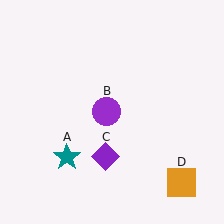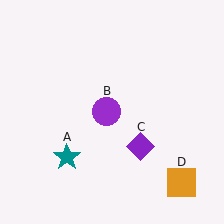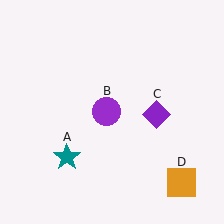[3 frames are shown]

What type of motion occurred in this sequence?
The purple diamond (object C) rotated counterclockwise around the center of the scene.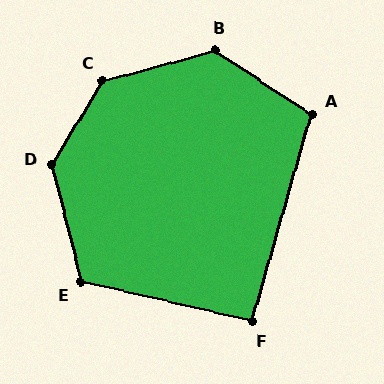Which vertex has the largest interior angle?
C, at approximately 136 degrees.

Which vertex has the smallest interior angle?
F, at approximately 93 degrees.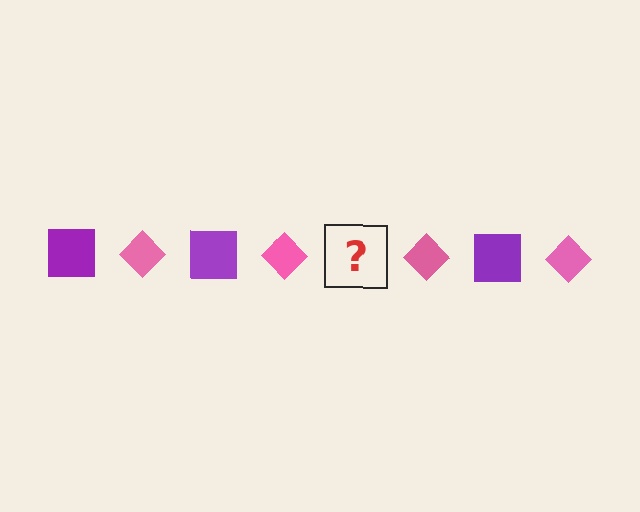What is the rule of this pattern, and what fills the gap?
The rule is that the pattern alternates between purple square and pink diamond. The gap should be filled with a purple square.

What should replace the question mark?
The question mark should be replaced with a purple square.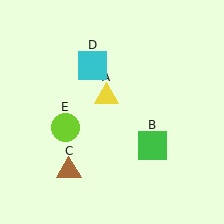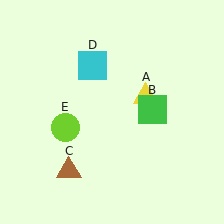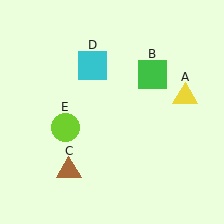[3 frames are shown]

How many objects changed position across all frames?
2 objects changed position: yellow triangle (object A), green square (object B).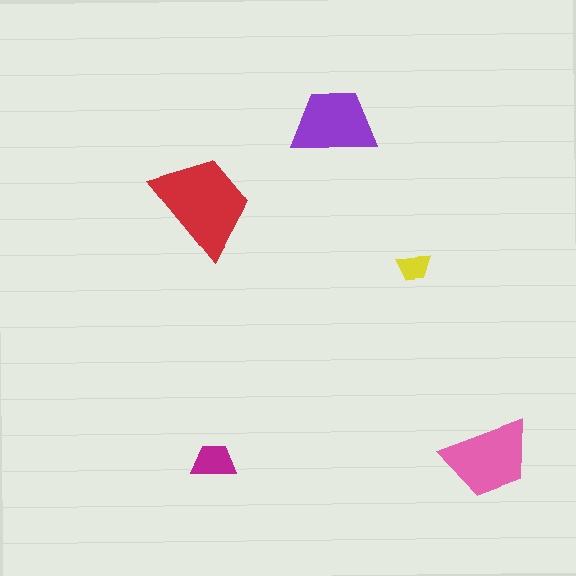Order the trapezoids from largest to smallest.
the red one, the pink one, the purple one, the magenta one, the yellow one.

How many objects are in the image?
There are 5 objects in the image.